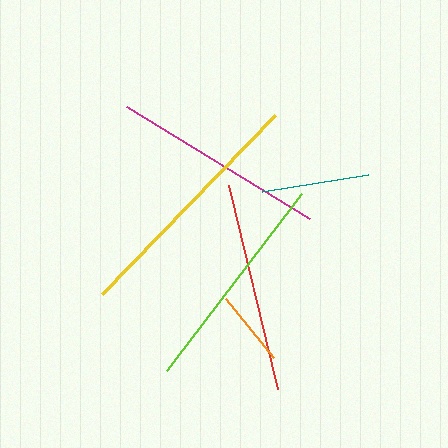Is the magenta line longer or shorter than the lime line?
The lime line is longer than the magenta line.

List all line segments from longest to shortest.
From longest to shortest: yellow, lime, magenta, red, teal, orange.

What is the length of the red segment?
The red segment is approximately 210 pixels long.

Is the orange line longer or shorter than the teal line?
The teal line is longer than the orange line.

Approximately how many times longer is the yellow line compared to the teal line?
The yellow line is approximately 2.3 times the length of the teal line.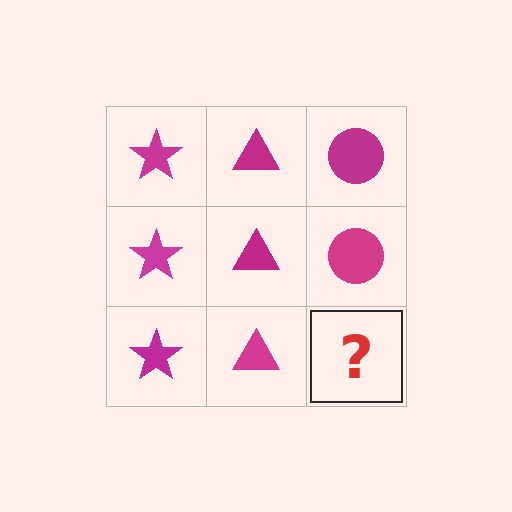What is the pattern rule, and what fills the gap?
The rule is that each column has a consistent shape. The gap should be filled with a magenta circle.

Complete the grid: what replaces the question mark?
The question mark should be replaced with a magenta circle.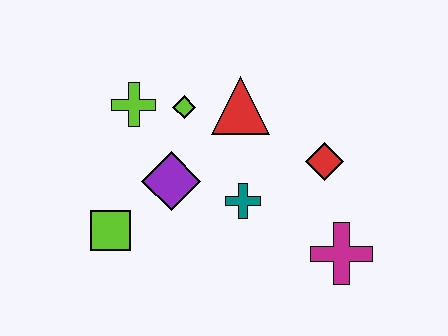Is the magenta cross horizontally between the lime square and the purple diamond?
No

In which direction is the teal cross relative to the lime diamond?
The teal cross is below the lime diamond.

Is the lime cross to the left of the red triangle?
Yes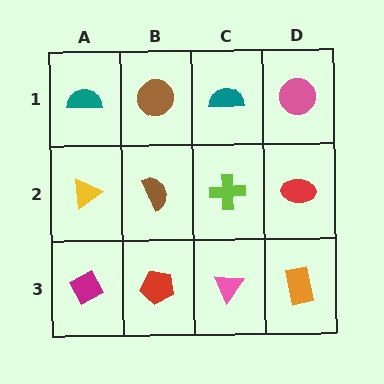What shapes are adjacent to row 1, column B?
A brown semicircle (row 2, column B), a teal semicircle (row 1, column A), a teal semicircle (row 1, column C).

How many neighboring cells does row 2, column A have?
3.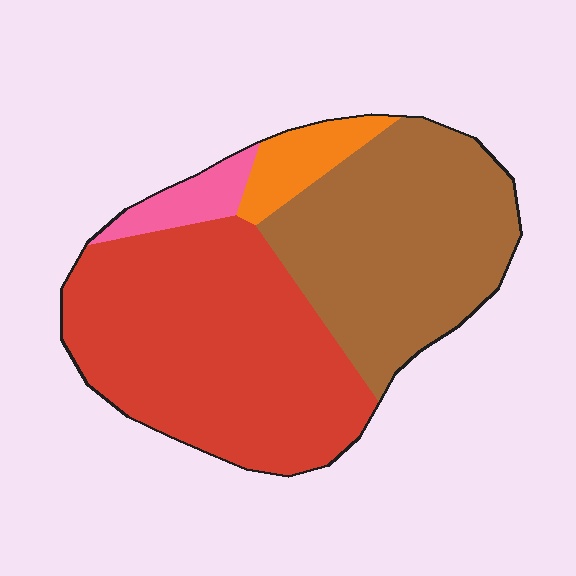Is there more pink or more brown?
Brown.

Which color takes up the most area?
Red, at roughly 50%.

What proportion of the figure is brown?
Brown takes up between a quarter and a half of the figure.